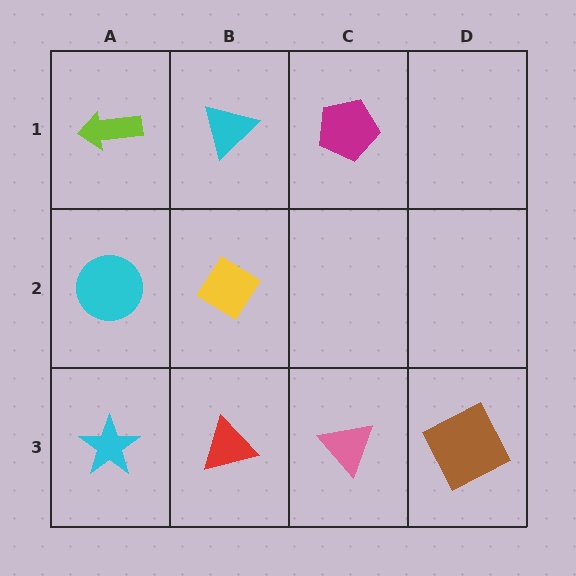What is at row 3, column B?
A red triangle.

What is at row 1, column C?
A magenta pentagon.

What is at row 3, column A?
A cyan star.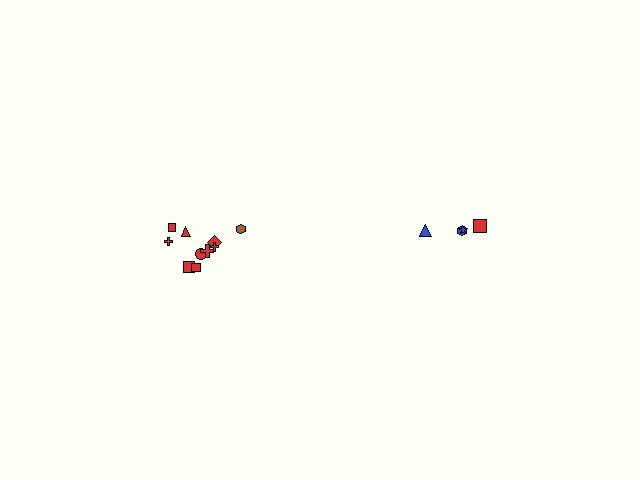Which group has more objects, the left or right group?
The left group.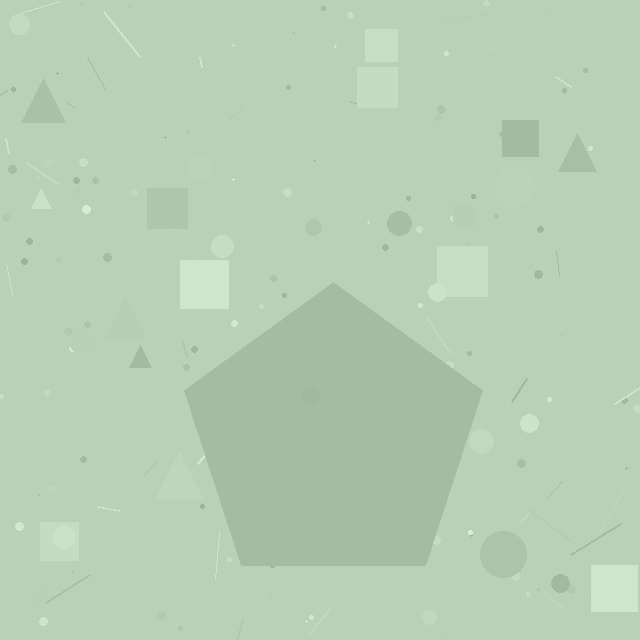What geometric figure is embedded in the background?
A pentagon is embedded in the background.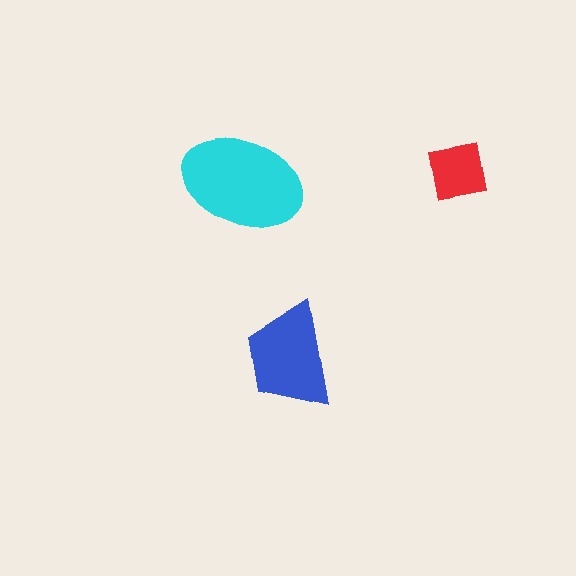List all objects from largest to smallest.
The cyan ellipse, the blue trapezoid, the red square.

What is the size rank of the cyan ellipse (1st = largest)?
1st.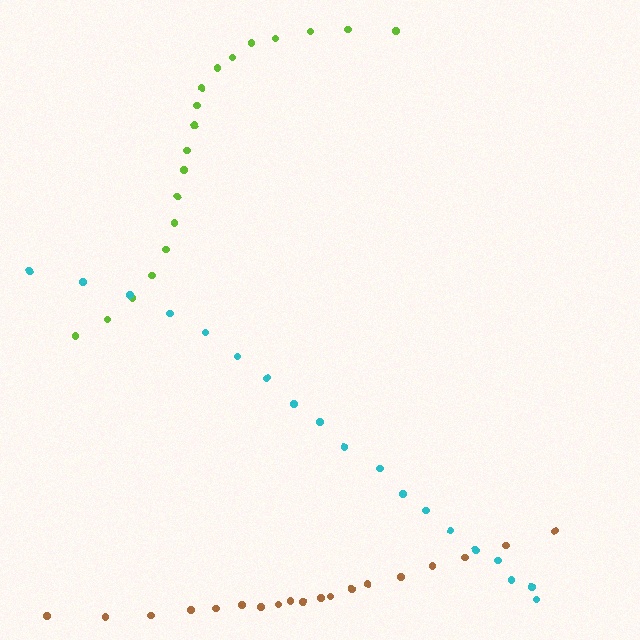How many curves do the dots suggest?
There are 3 distinct paths.